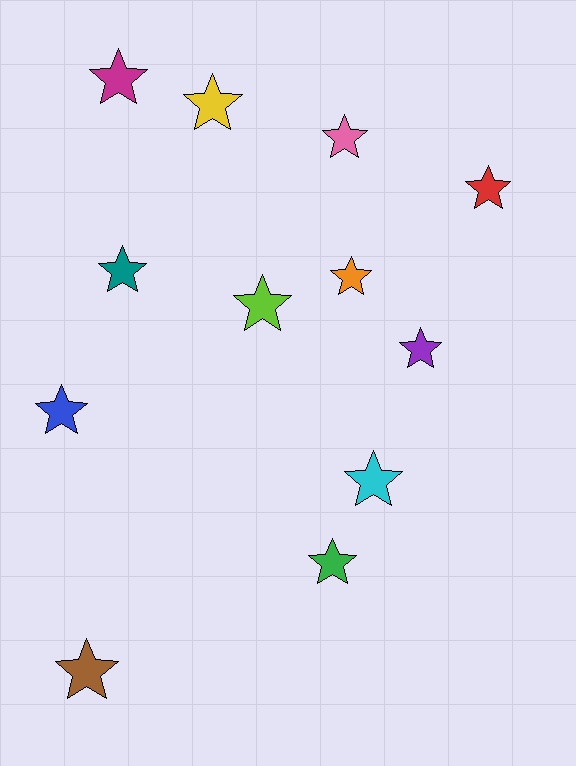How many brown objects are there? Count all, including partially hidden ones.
There is 1 brown object.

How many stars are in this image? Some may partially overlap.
There are 12 stars.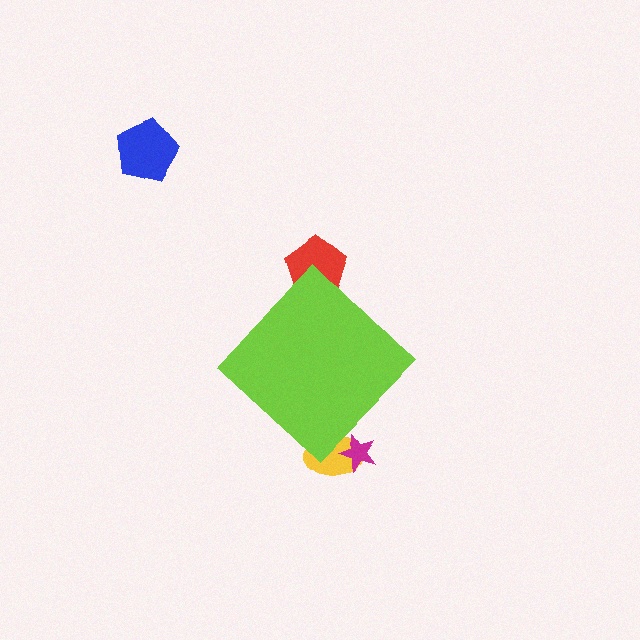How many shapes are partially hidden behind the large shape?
3 shapes are partially hidden.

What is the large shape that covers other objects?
A lime diamond.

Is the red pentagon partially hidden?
Yes, the red pentagon is partially hidden behind the lime diamond.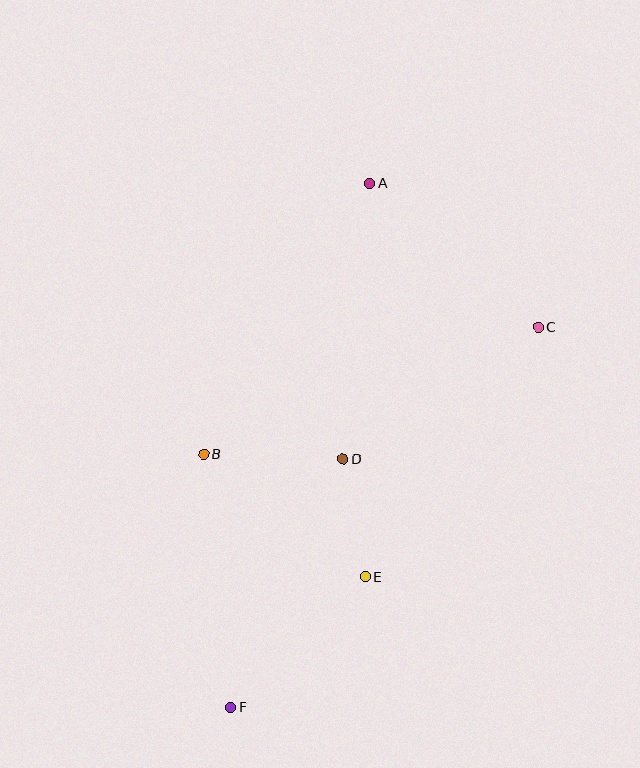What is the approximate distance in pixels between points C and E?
The distance between C and E is approximately 304 pixels.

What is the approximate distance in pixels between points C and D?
The distance between C and D is approximately 236 pixels.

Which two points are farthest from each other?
Points A and F are farthest from each other.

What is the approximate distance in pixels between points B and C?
The distance between B and C is approximately 358 pixels.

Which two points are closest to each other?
Points D and E are closest to each other.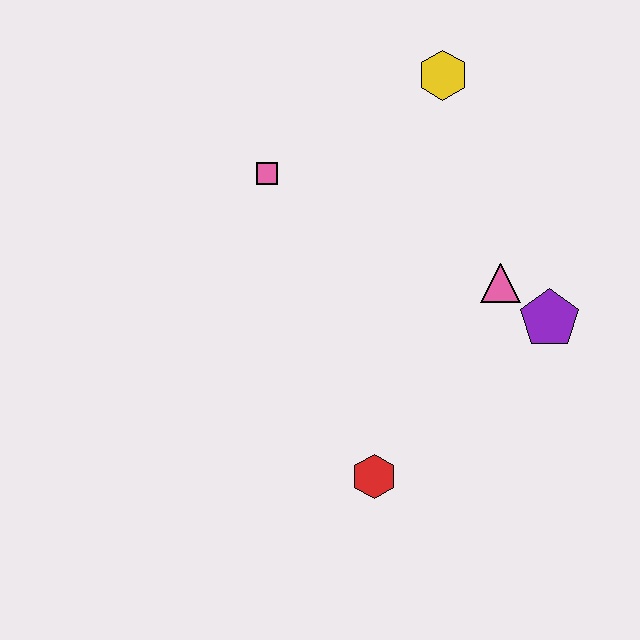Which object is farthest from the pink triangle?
The pink square is farthest from the pink triangle.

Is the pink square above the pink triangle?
Yes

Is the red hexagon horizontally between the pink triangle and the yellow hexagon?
No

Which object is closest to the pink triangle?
The purple pentagon is closest to the pink triangle.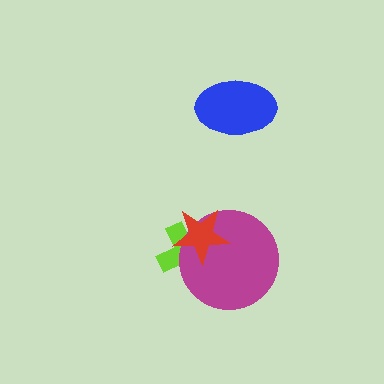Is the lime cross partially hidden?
Yes, it is partially covered by another shape.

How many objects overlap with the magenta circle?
2 objects overlap with the magenta circle.